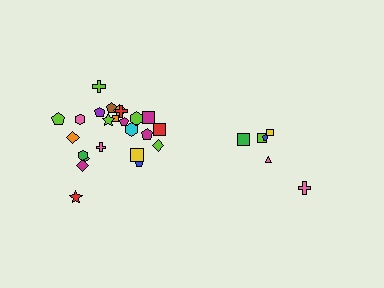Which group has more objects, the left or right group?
The left group.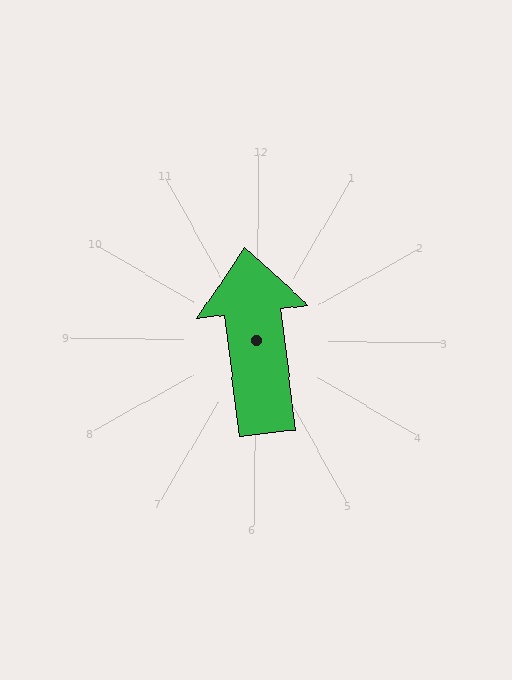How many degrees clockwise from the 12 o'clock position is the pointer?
Approximately 352 degrees.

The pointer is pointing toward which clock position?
Roughly 12 o'clock.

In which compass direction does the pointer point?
North.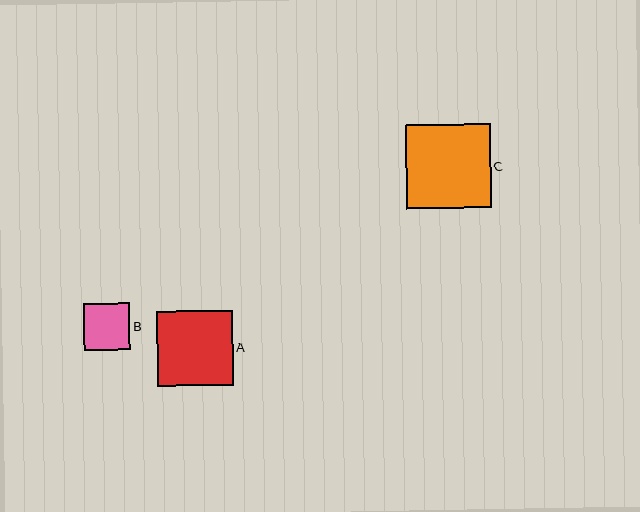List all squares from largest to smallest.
From largest to smallest: C, A, B.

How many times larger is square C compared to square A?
Square C is approximately 1.1 times the size of square A.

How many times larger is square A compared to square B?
Square A is approximately 1.6 times the size of square B.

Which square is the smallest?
Square B is the smallest with a size of approximately 46 pixels.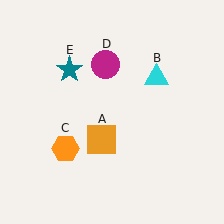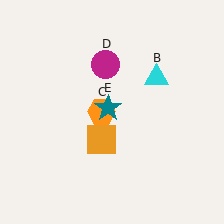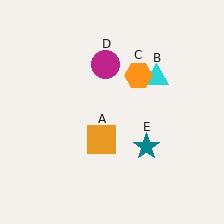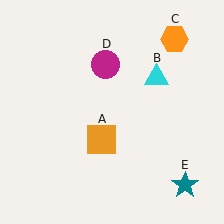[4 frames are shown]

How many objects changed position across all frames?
2 objects changed position: orange hexagon (object C), teal star (object E).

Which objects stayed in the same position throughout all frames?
Orange square (object A) and cyan triangle (object B) and magenta circle (object D) remained stationary.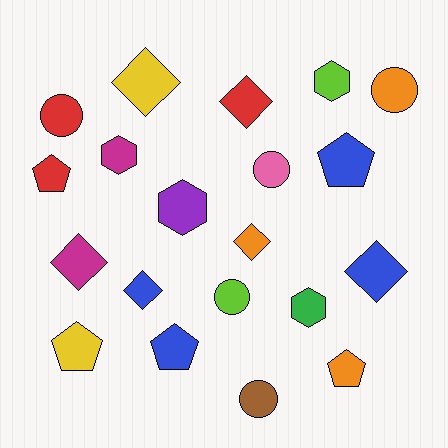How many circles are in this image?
There are 5 circles.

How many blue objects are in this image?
There are 4 blue objects.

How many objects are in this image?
There are 20 objects.